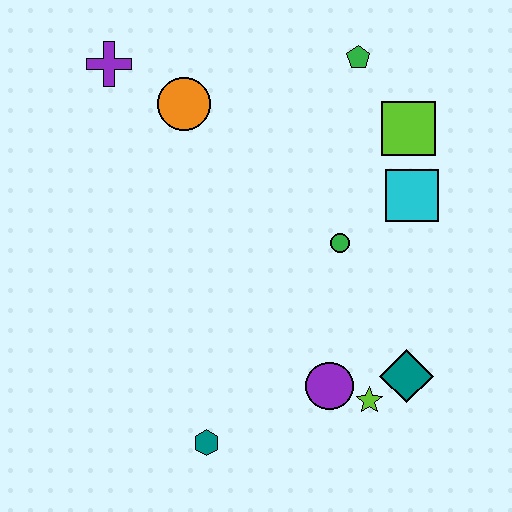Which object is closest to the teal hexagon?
The purple circle is closest to the teal hexagon.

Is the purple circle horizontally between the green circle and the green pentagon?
No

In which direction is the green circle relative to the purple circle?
The green circle is above the purple circle.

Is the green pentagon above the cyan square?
Yes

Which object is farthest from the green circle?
The purple cross is farthest from the green circle.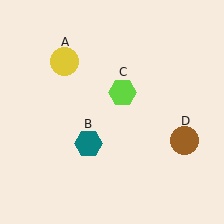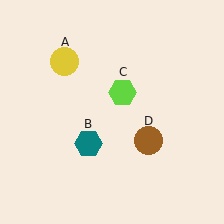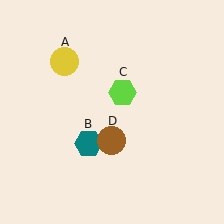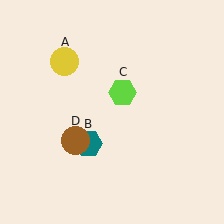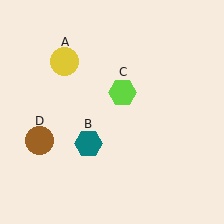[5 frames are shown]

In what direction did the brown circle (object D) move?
The brown circle (object D) moved left.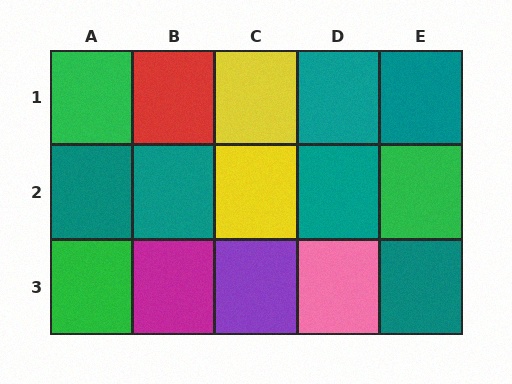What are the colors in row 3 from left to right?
Green, magenta, purple, pink, teal.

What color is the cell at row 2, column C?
Yellow.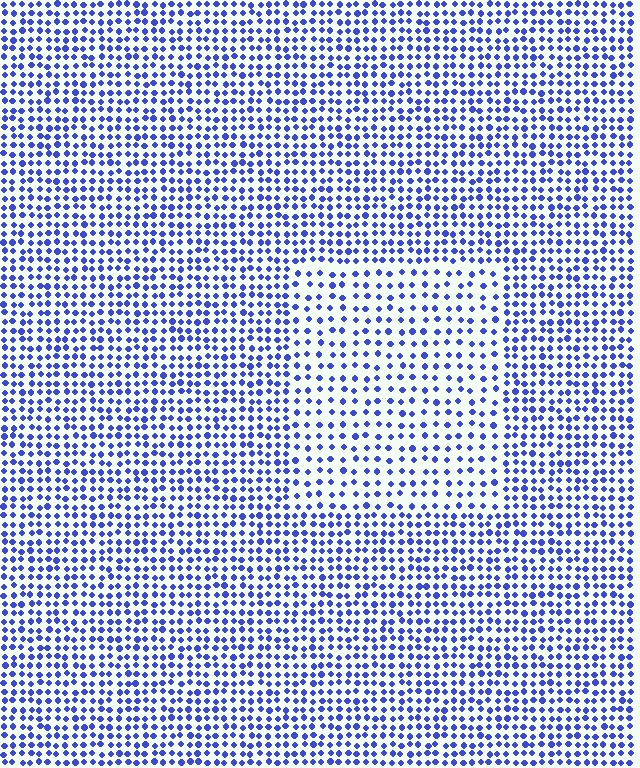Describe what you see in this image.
The image contains small blue elements arranged at two different densities. A rectangle-shaped region is visible where the elements are less densely packed than the surrounding area.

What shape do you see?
I see a rectangle.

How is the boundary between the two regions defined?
The boundary is defined by a change in element density (approximately 1.7x ratio). All elements are the same color, size, and shape.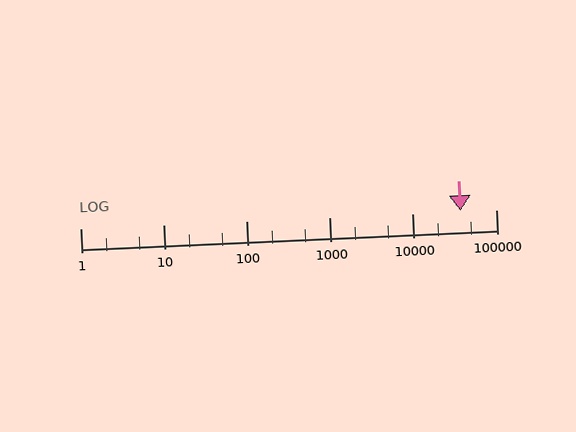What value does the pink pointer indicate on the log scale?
The pointer indicates approximately 37000.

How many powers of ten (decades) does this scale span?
The scale spans 5 decades, from 1 to 100000.